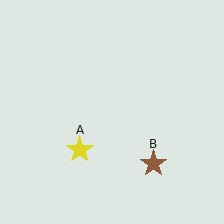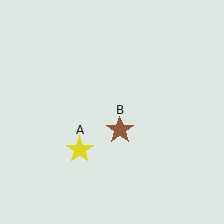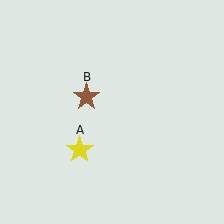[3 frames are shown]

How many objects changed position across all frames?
1 object changed position: brown star (object B).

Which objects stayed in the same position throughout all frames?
Yellow star (object A) remained stationary.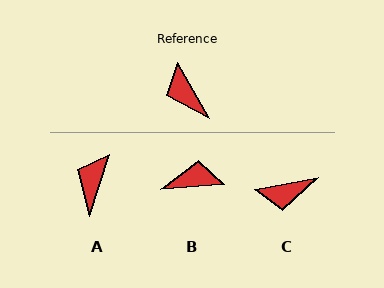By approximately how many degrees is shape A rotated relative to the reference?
Approximately 48 degrees clockwise.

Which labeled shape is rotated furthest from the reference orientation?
B, about 116 degrees away.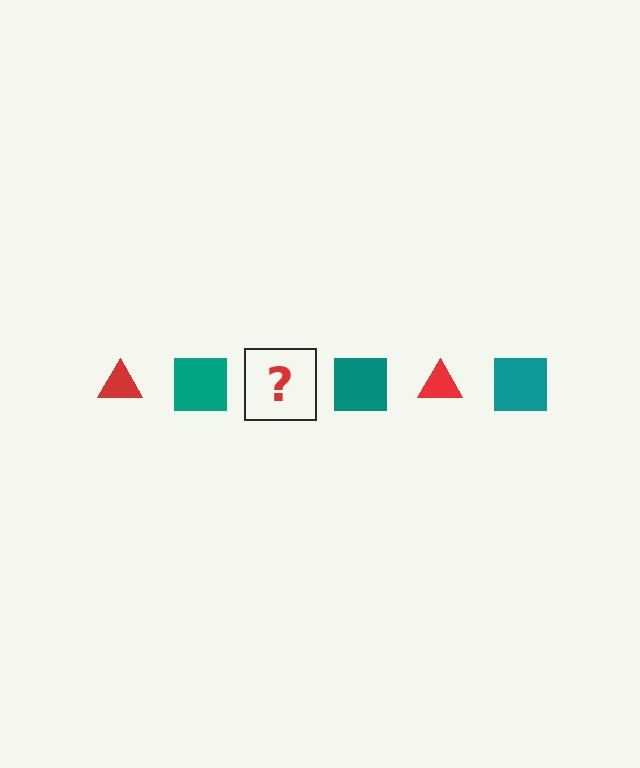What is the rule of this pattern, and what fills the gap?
The rule is that the pattern alternates between red triangle and teal square. The gap should be filled with a red triangle.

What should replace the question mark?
The question mark should be replaced with a red triangle.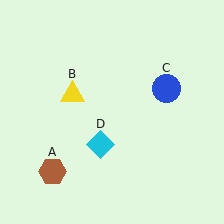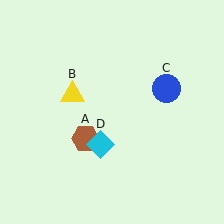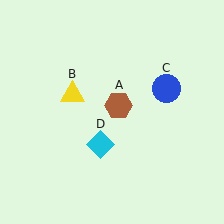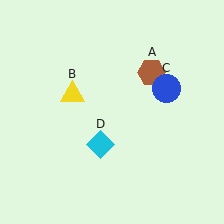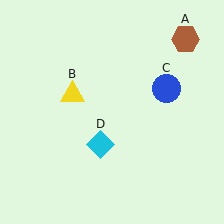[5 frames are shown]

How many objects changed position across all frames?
1 object changed position: brown hexagon (object A).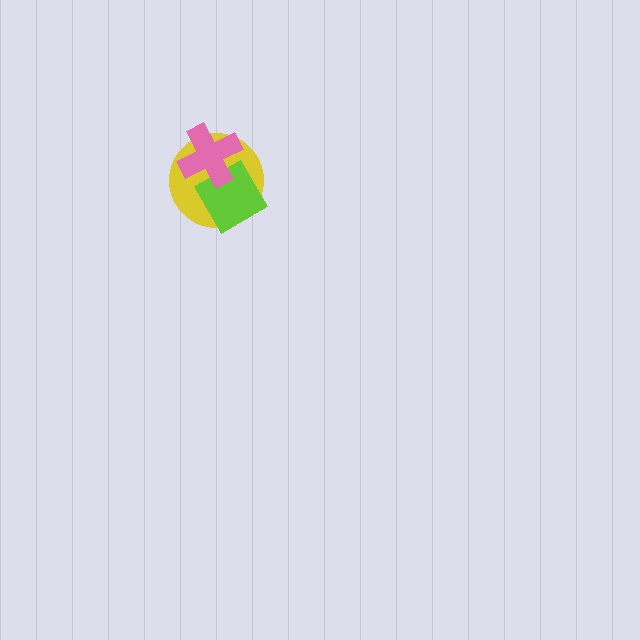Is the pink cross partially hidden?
No, no other shape covers it.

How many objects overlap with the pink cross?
2 objects overlap with the pink cross.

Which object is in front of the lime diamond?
The pink cross is in front of the lime diamond.